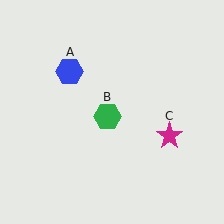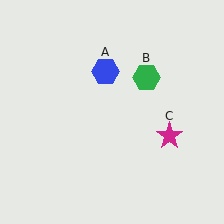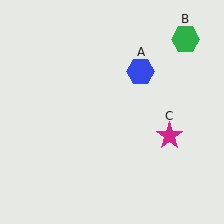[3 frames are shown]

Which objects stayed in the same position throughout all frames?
Magenta star (object C) remained stationary.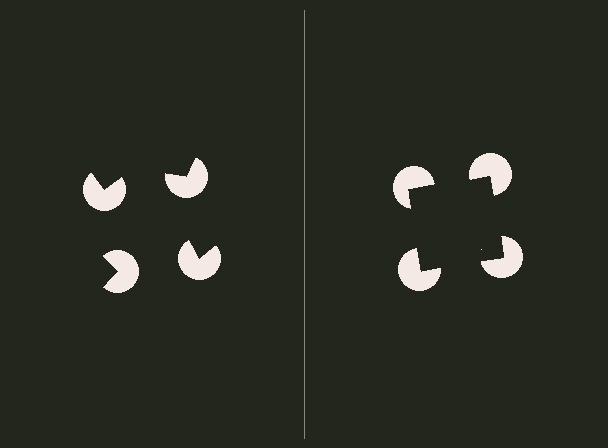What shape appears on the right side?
An illusory square.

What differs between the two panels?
The pac-man discs are positioned identically on both sides; only the wedge orientations differ. On the right they align to a square; on the left they are misaligned.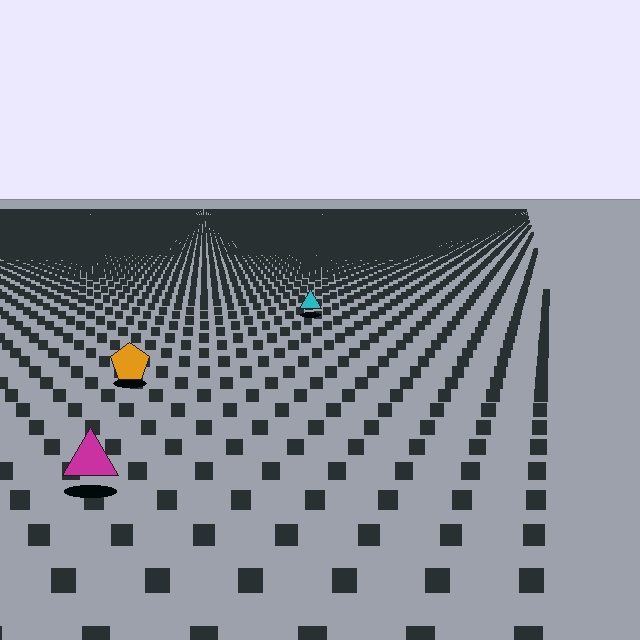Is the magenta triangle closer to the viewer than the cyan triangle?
Yes. The magenta triangle is closer — you can tell from the texture gradient: the ground texture is coarser near it.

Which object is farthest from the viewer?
The cyan triangle is farthest from the viewer. It appears smaller and the ground texture around it is denser.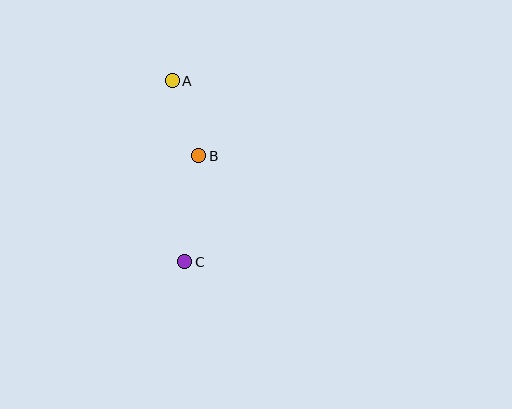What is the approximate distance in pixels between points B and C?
The distance between B and C is approximately 107 pixels.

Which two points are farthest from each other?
Points A and C are farthest from each other.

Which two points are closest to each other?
Points A and B are closest to each other.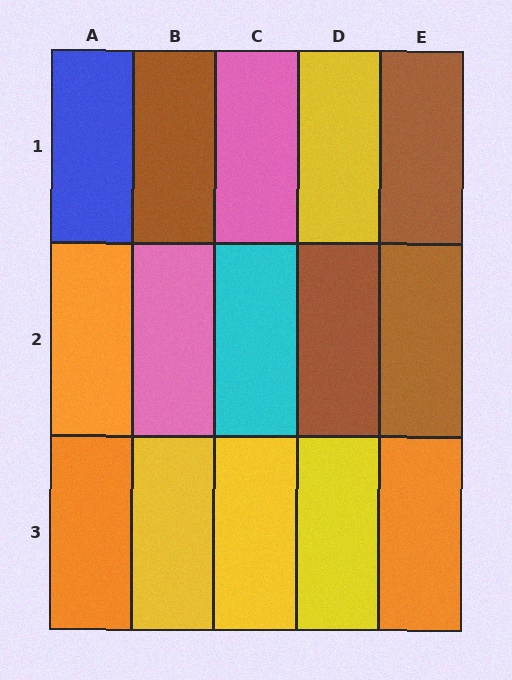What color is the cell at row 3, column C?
Yellow.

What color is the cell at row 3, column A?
Orange.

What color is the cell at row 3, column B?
Yellow.